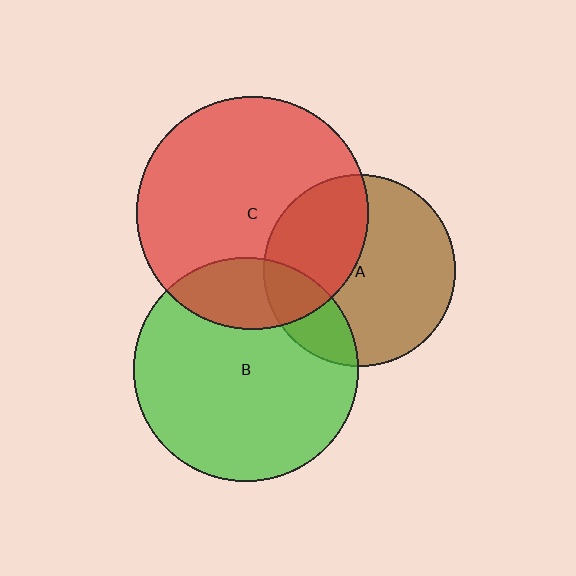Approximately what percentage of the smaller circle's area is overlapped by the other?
Approximately 40%.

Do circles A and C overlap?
Yes.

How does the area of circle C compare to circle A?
Approximately 1.5 times.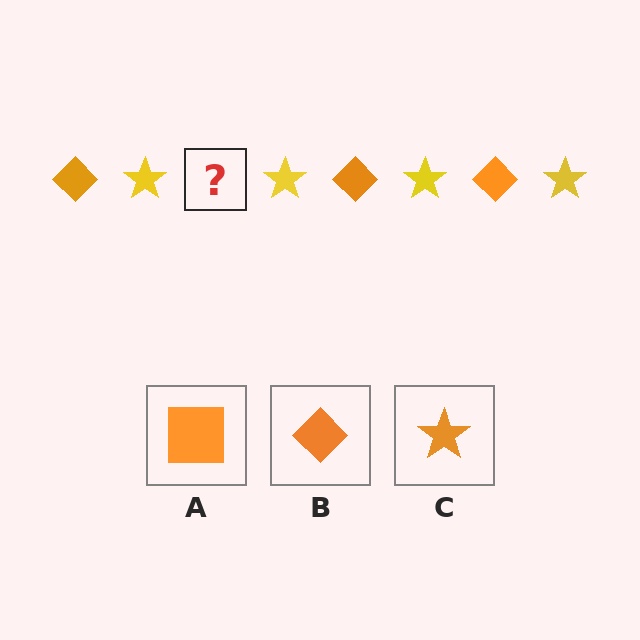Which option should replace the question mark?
Option B.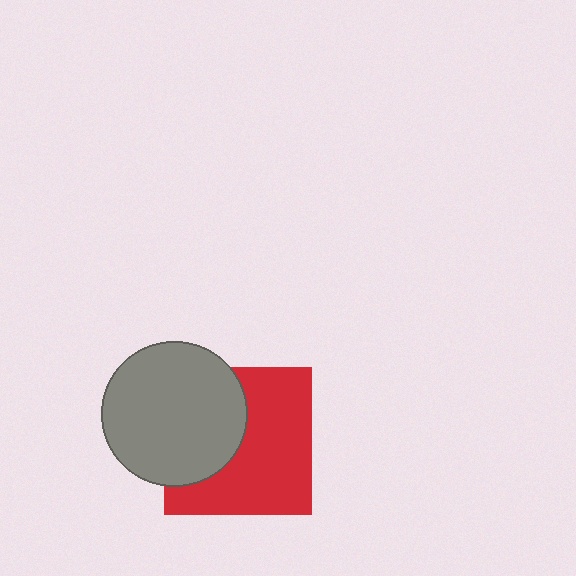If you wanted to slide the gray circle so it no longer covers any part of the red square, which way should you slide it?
Slide it left — that is the most direct way to separate the two shapes.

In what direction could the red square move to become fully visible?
The red square could move right. That would shift it out from behind the gray circle entirely.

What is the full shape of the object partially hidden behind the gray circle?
The partially hidden object is a red square.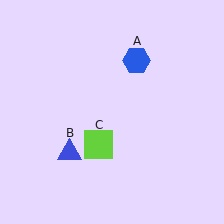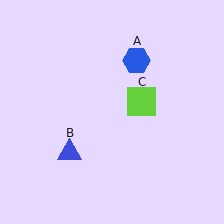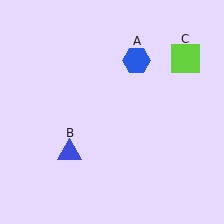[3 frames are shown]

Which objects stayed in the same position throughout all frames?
Blue hexagon (object A) and blue triangle (object B) remained stationary.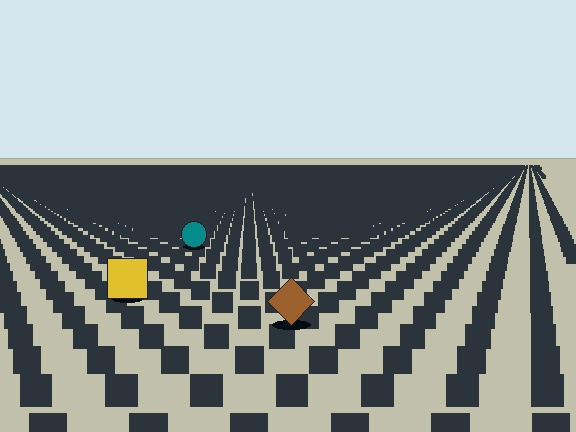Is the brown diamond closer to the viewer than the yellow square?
Yes. The brown diamond is closer — you can tell from the texture gradient: the ground texture is coarser near it.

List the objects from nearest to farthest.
From nearest to farthest: the brown diamond, the yellow square, the teal circle.